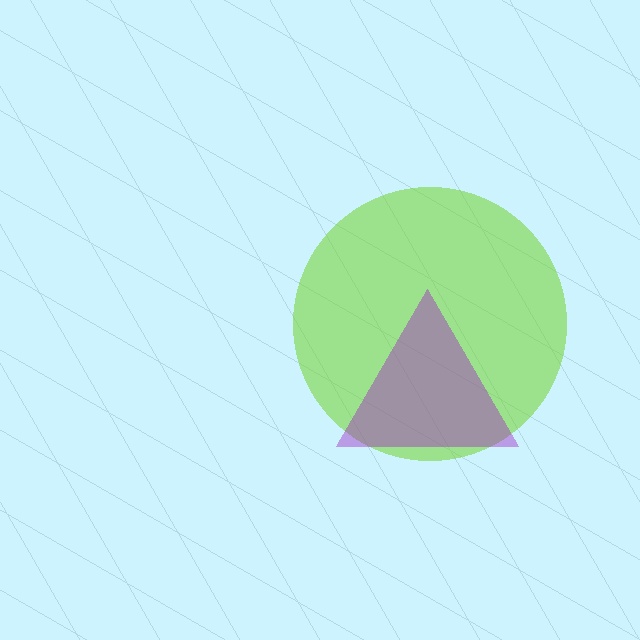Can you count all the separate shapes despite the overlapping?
Yes, there are 2 separate shapes.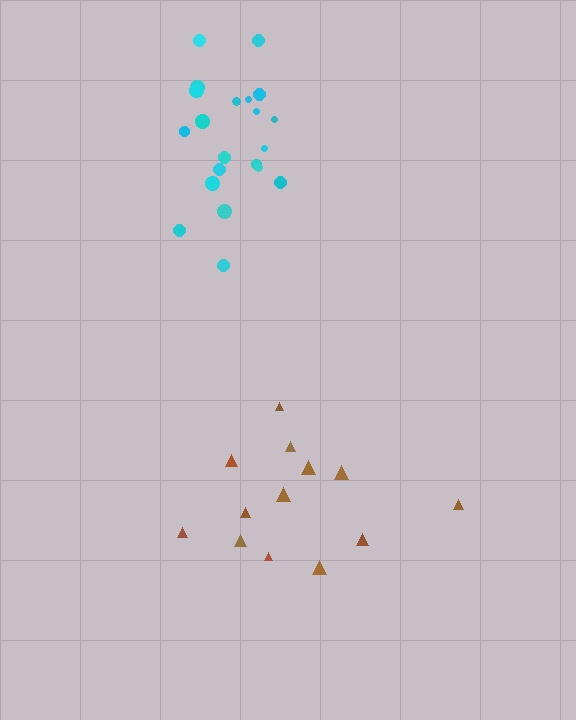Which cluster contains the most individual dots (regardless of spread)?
Cyan (21).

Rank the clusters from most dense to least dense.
cyan, brown.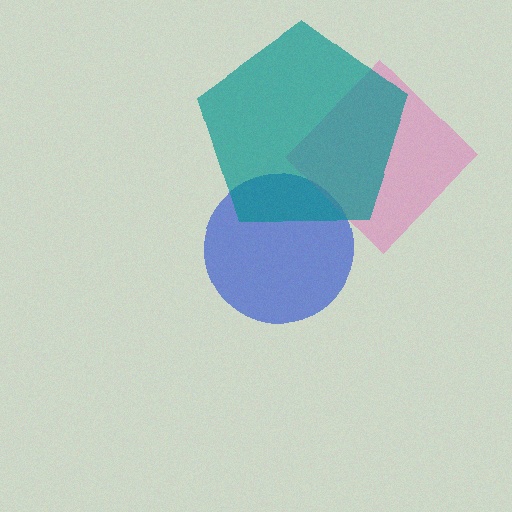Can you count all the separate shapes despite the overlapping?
Yes, there are 3 separate shapes.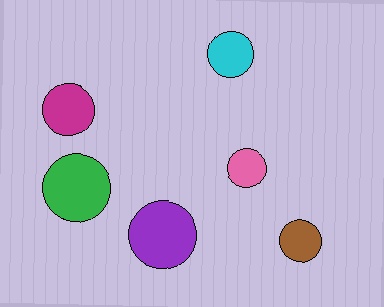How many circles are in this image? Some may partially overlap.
There are 6 circles.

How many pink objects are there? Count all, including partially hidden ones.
There is 1 pink object.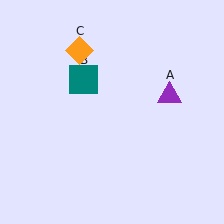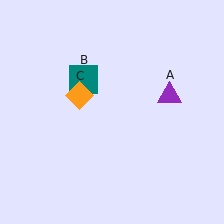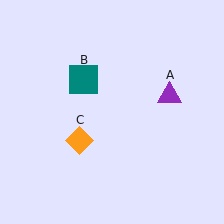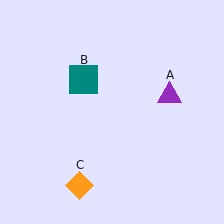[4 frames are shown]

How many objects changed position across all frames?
1 object changed position: orange diamond (object C).